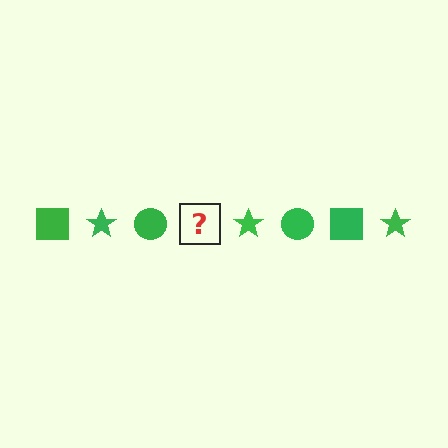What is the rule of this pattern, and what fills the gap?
The rule is that the pattern cycles through square, star, circle shapes in green. The gap should be filled with a green square.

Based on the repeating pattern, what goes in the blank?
The blank should be a green square.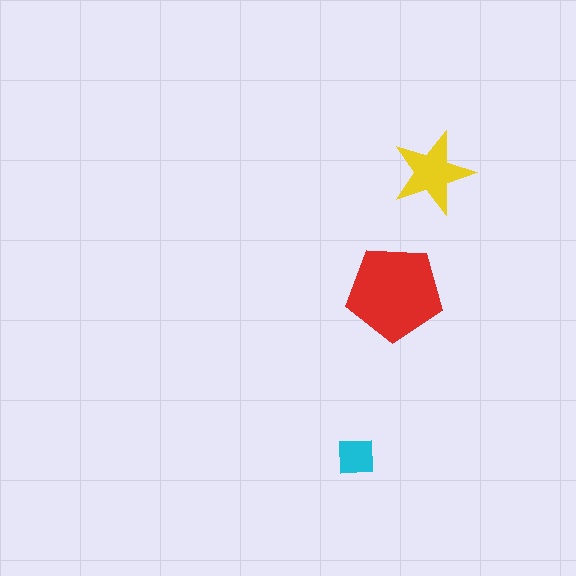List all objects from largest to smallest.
The red pentagon, the yellow star, the cyan square.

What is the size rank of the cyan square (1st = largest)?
3rd.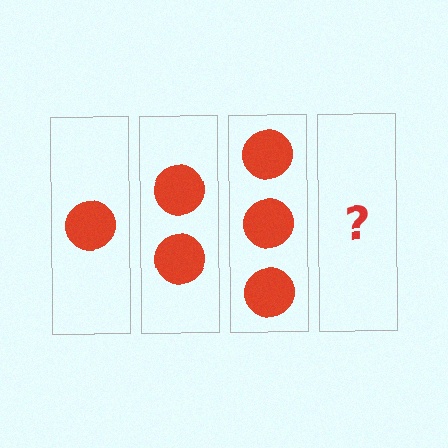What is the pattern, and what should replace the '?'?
The pattern is that each step adds one more circle. The '?' should be 4 circles.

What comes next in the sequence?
The next element should be 4 circles.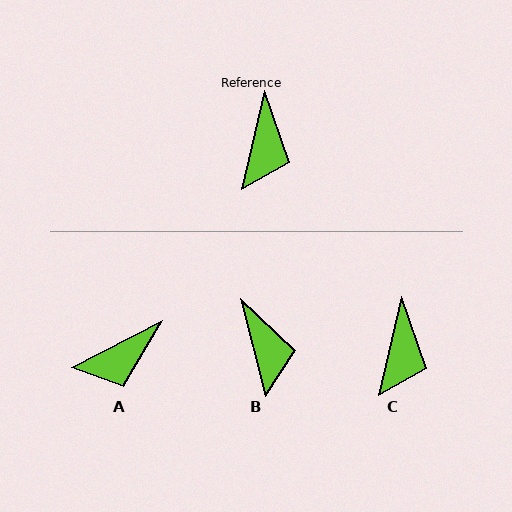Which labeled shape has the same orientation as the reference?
C.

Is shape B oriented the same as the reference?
No, it is off by about 27 degrees.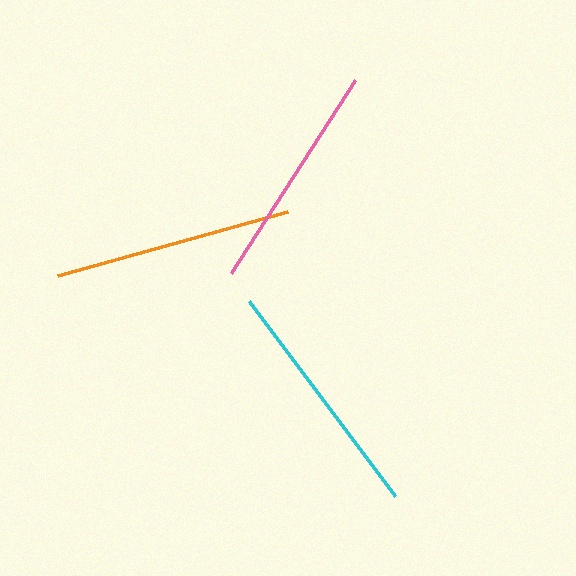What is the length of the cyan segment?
The cyan segment is approximately 243 pixels long.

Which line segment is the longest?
The cyan line is the longest at approximately 243 pixels.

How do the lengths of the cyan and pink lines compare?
The cyan and pink lines are approximately the same length.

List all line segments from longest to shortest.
From longest to shortest: cyan, orange, pink.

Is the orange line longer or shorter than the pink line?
The orange line is longer than the pink line.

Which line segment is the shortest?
The pink line is the shortest at approximately 230 pixels.